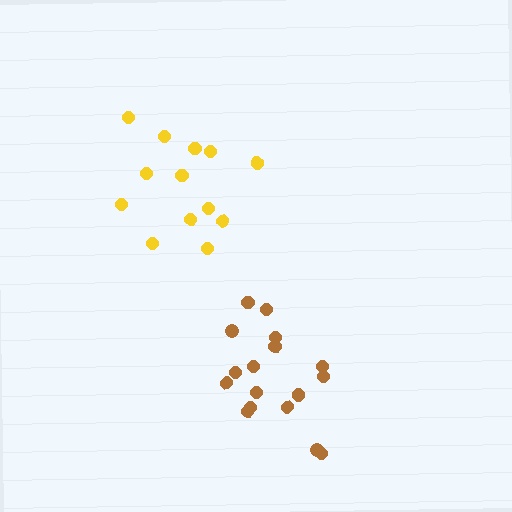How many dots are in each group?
Group 1: 13 dots, Group 2: 17 dots (30 total).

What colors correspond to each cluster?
The clusters are colored: yellow, brown.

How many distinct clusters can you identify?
There are 2 distinct clusters.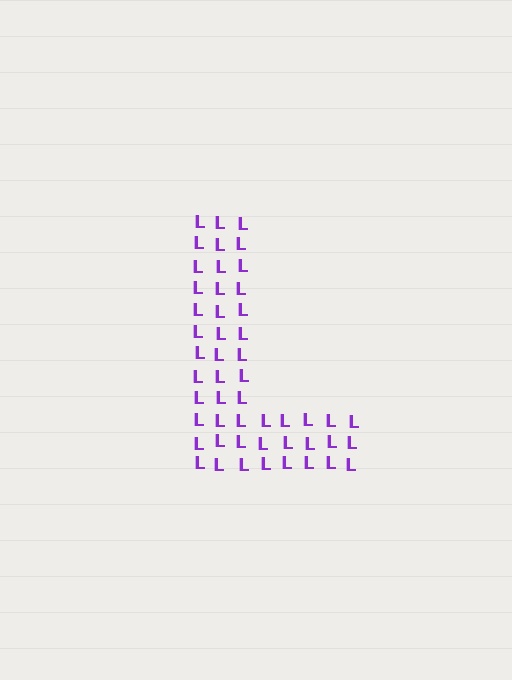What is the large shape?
The large shape is the letter L.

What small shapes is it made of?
It is made of small letter L's.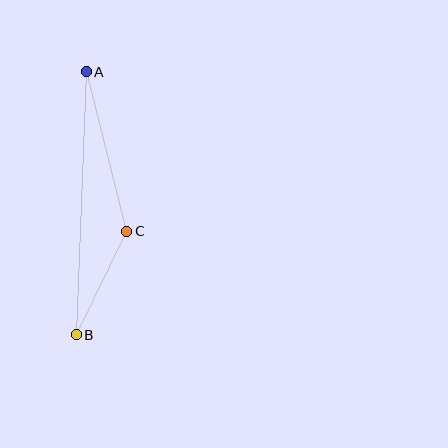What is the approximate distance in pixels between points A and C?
The distance between A and C is approximately 164 pixels.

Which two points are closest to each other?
Points B and C are closest to each other.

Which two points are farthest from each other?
Points A and B are farthest from each other.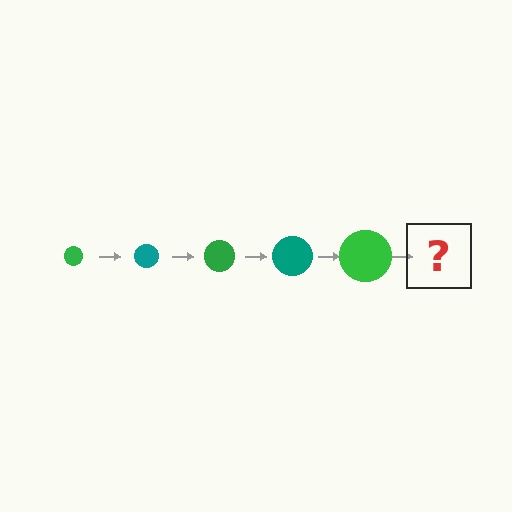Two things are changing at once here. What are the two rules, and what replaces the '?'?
The two rules are that the circle grows larger each step and the color cycles through green and teal. The '?' should be a teal circle, larger than the previous one.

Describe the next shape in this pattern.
It should be a teal circle, larger than the previous one.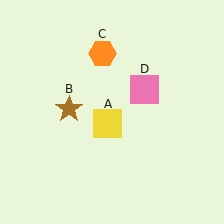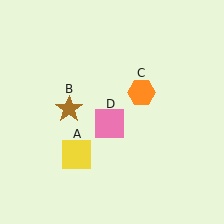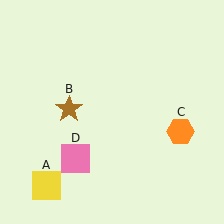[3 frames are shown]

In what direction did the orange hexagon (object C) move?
The orange hexagon (object C) moved down and to the right.